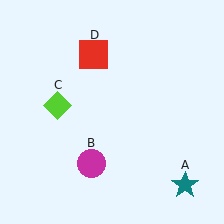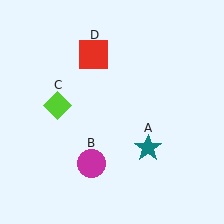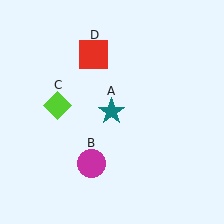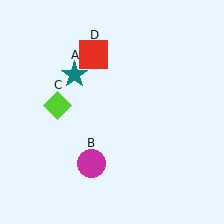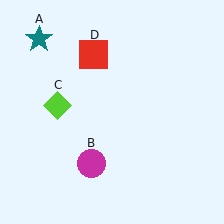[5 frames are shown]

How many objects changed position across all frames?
1 object changed position: teal star (object A).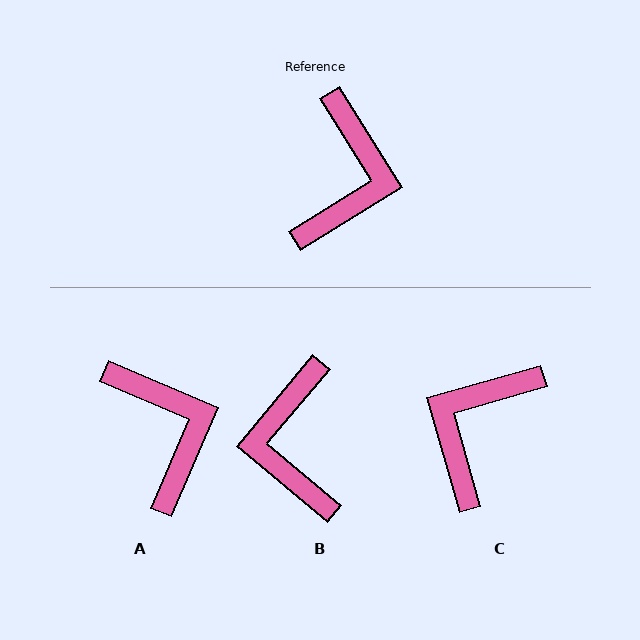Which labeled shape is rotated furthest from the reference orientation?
C, about 164 degrees away.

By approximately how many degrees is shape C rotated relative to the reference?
Approximately 164 degrees counter-clockwise.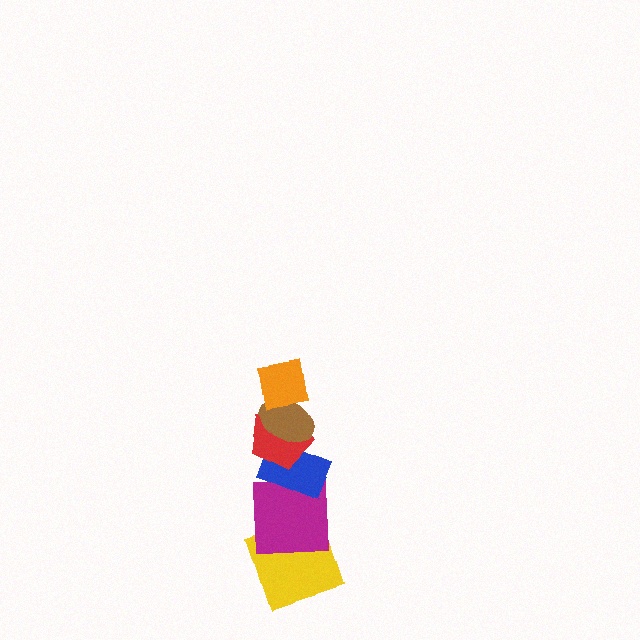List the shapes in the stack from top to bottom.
From top to bottom: the orange square, the brown ellipse, the red pentagon, the blue rectangle, the magenta square, the yellow square.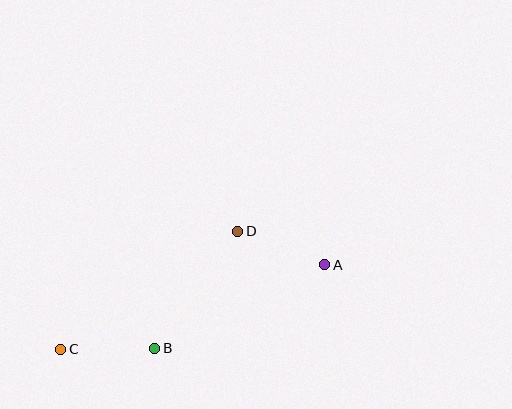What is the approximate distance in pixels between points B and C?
The distance between B and C is approximately 94 pixels.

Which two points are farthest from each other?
Points A and C are farthest from each other.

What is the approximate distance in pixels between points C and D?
The distance between C and D is approximately 213 pixels.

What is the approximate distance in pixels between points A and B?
The distance between A and B is approximately 189 pixels.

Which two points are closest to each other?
Points A and D are closest to each other.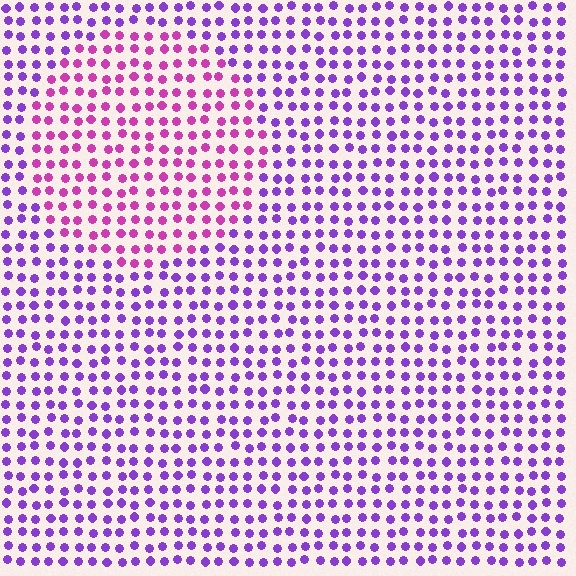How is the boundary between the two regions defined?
The boundary is defined purely by a slight shift in hue (about 40 degrees). Spacing, size, and orientation are identical on both sides.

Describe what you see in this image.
The image is filled with small purple elements in a uniform arrangement. A circle-shaped region is visible where the elements are tinted to a slightly different hue, forming a subtle color boundary.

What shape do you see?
I see a circle.